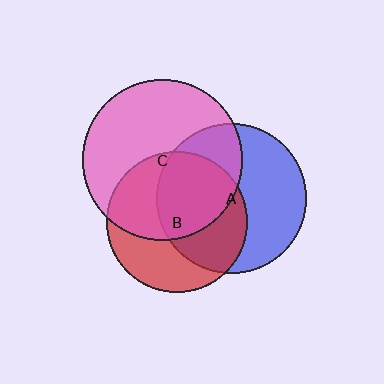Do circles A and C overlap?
Yes.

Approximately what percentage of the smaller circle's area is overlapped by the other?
Approximately 40%.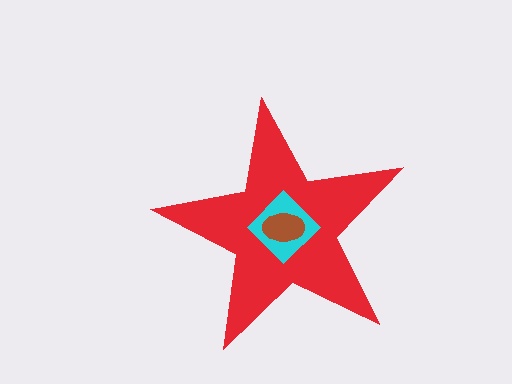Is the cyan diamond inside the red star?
Yes.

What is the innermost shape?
The brown ellipse.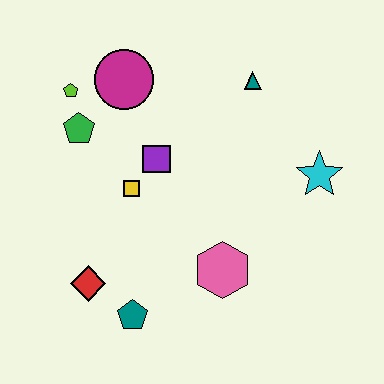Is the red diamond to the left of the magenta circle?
Yes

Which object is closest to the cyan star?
The teal triangle is closest to the cyan star.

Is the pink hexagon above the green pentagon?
No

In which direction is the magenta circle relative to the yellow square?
The magenta circle is above the yellow square.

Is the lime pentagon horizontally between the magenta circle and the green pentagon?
No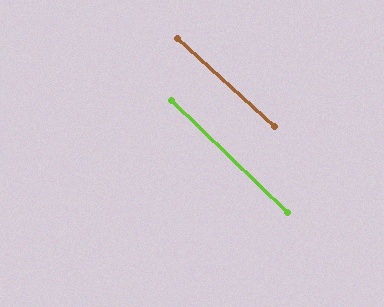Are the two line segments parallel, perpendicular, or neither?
Parallel — their directions differ by only 1.8°.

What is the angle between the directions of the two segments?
Approximately 2 degrees.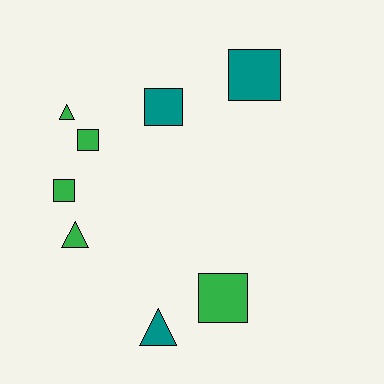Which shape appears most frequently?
Square, with 5 objects.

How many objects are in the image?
There are 8 objects.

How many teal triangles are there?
There is 1 teal triangle.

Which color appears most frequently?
Green, with 5 objects.